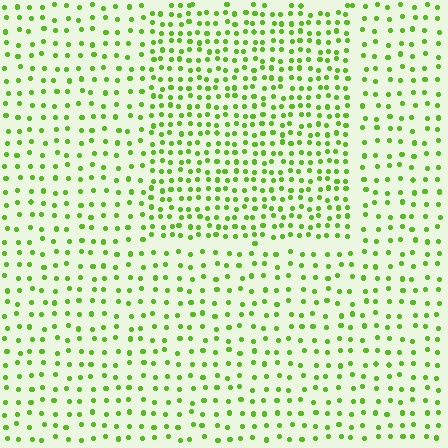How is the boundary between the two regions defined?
The boundary is defined by a change in element density (approximately 1.8x ratio). All elements are the same color, size, and shape.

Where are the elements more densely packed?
The elements are more densely packed inside the rectangle boundary.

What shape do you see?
I see a rectangle.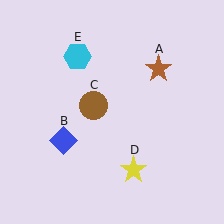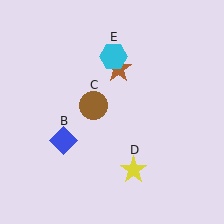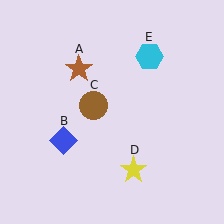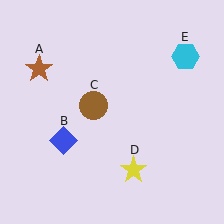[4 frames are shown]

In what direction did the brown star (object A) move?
The brown star (object A) moved left.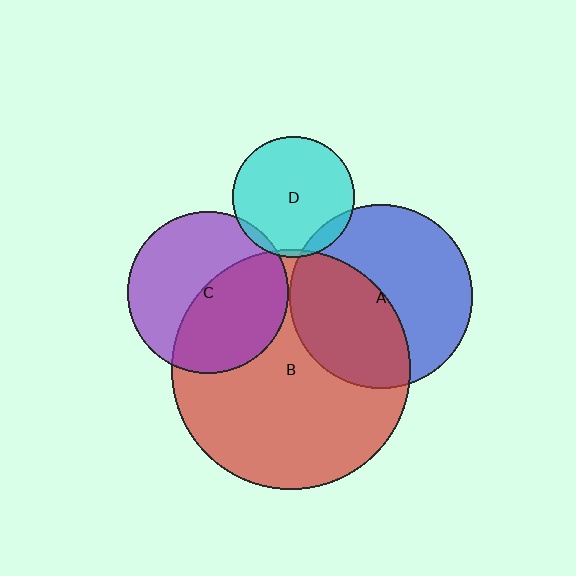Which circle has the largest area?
Circle B (red).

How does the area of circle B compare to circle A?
Approximately 1.7 times.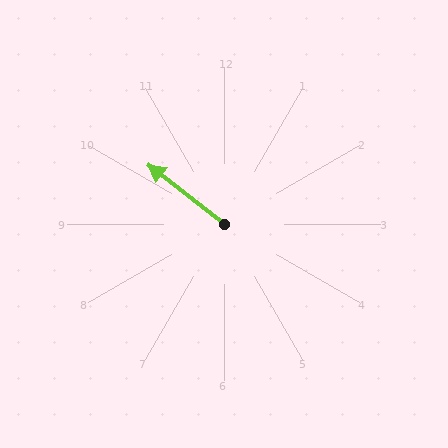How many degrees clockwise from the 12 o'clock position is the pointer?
Approximately 308 degrees.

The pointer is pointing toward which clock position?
Roughly 10 o'clock.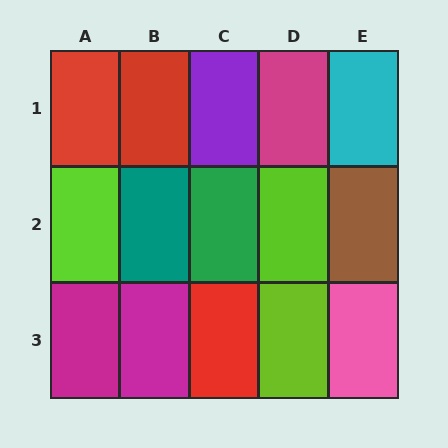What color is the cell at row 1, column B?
Red.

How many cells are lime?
3 cells are lime.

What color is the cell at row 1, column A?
Red.